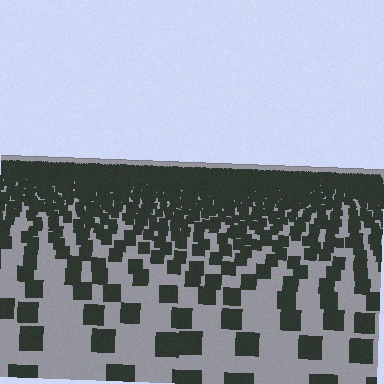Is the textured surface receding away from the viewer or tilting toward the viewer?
The surface is receding away from the viewer. Texture elements get smaller and denser toward the top.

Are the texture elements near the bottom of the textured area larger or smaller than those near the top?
Larger. Near the bottom, elements are closer to the viewer and appear at a bigger on-screen size.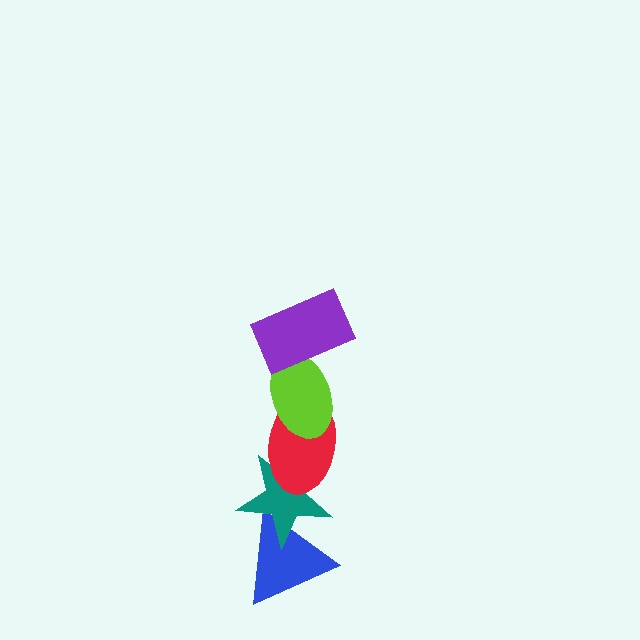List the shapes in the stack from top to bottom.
From top to bottom: the purple rectangle, the lime ellipse, the red ellipse, the teal star, the blue triangle.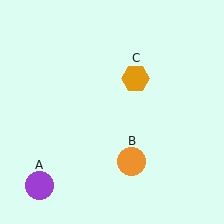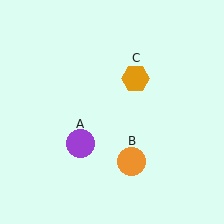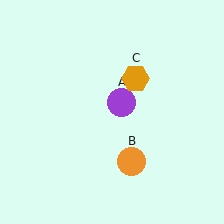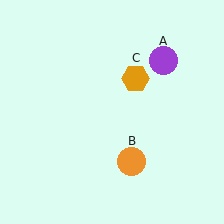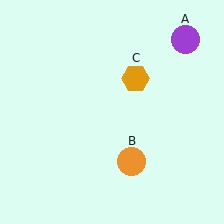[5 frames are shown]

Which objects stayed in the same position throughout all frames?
Orange circle (object B) and orange hexagon (object C) remained stationary.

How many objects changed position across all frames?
1 object changed position: purple circle (object A).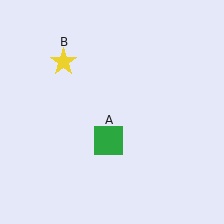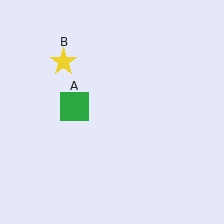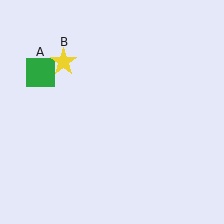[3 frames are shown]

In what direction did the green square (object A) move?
The green square (object A) moved up and to the left.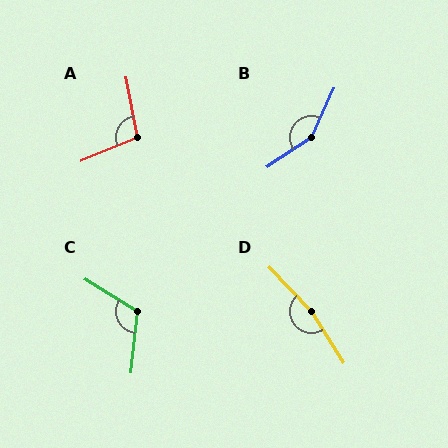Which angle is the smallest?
A, at approximately 101 degrees.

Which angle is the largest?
D, at approximately 169 degrees.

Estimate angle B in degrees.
Approximately 148 degrees.